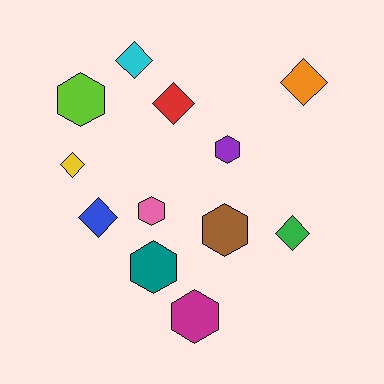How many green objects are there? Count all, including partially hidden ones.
There is 1 green object.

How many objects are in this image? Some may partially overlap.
There are 12 objects.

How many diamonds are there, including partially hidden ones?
There are 6 diamonds.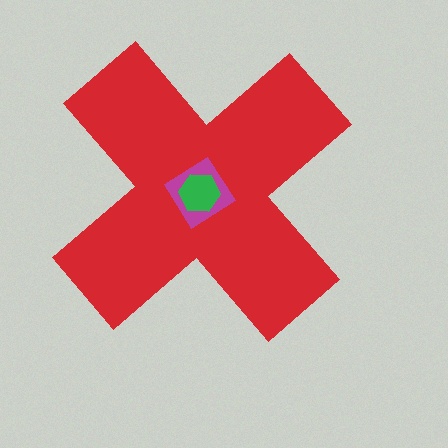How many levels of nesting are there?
3.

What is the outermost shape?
The red cross.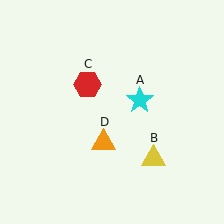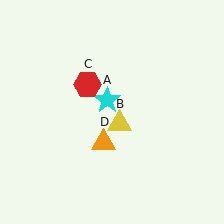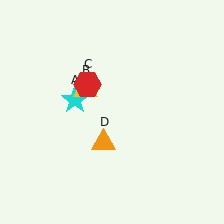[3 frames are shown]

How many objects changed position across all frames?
2 objects changed position: cyan star (object A), yellow triangle (object B).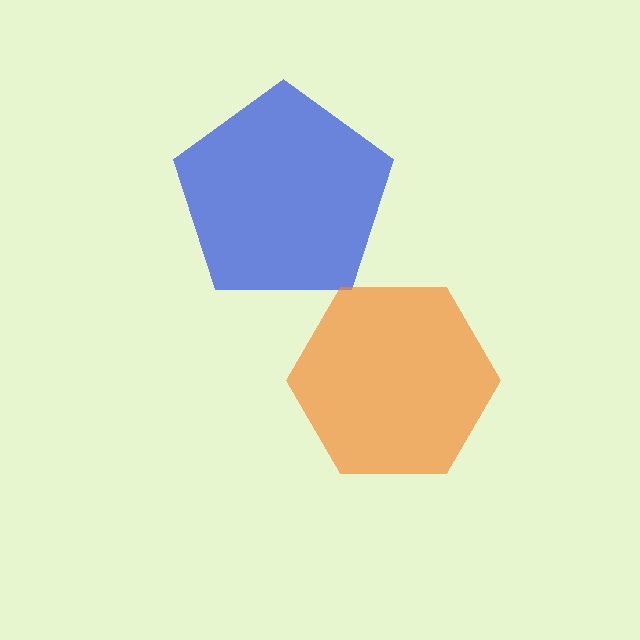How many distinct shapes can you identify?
There are 2 distinct shapes: a blue pentagon, an orange hexagon.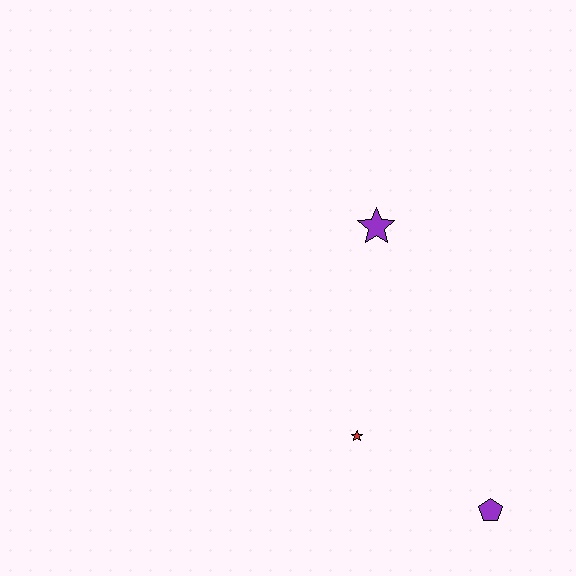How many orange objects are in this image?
There are no orange objects.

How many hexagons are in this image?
There are no hexagons.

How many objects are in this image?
There are 3 objects.